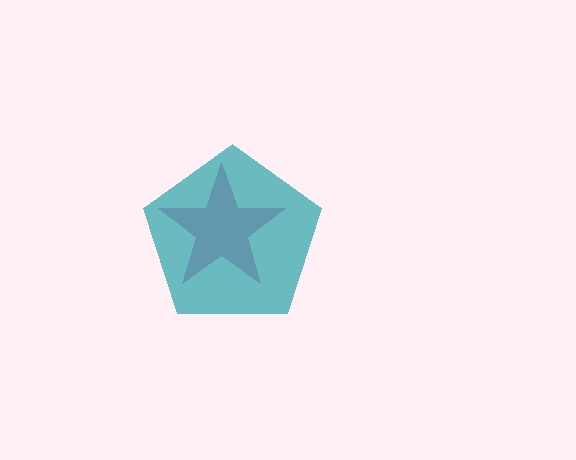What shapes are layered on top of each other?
The layered shapes are: a magenta star, a teal pentagon.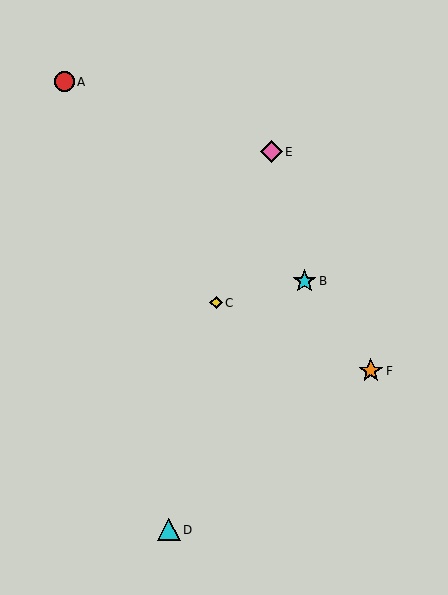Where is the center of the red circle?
The center of the red circle is at (64, 82).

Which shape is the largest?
The orange star (labeled F) is the largest.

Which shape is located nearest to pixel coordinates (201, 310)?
The yellow diamond (labeled C) at (216, 303) is nearest to that location.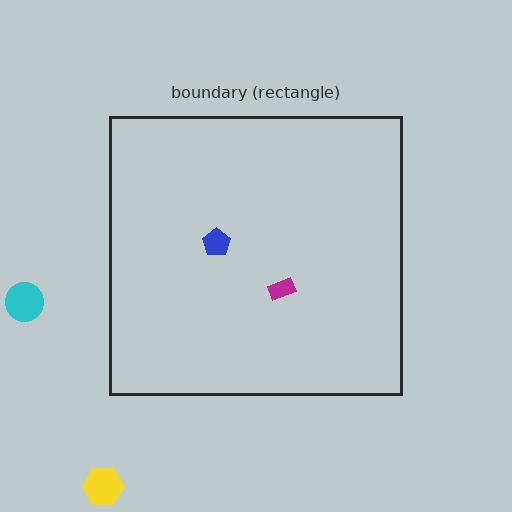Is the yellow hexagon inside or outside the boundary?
Outside.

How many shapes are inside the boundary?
2 inside, 2 outside.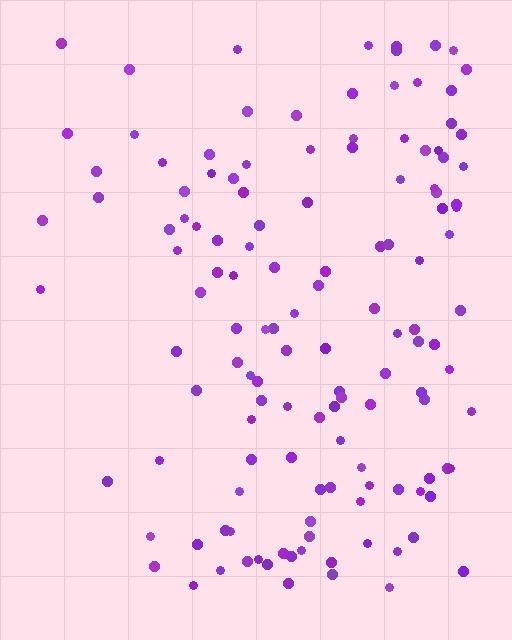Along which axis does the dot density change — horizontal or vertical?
Horizontal.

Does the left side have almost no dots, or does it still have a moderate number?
Still a moderate number, just noticeably fewer than the right.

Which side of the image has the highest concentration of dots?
The right.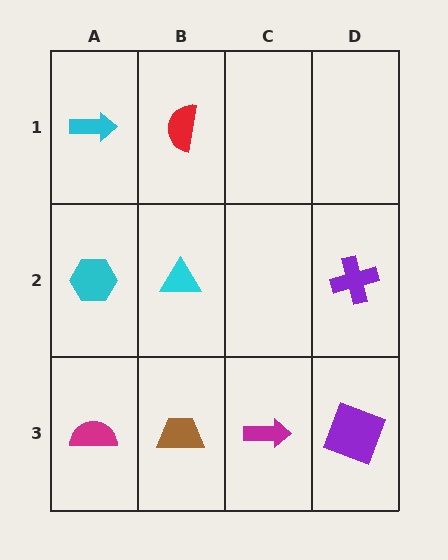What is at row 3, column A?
A magenta semicircle.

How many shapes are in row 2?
3 shapes.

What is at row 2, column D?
A purple cross.